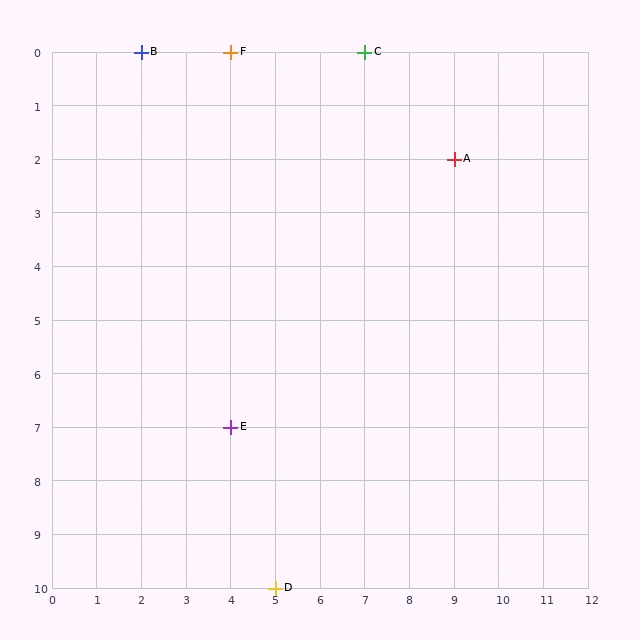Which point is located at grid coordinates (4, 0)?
Point F is at (4, 0).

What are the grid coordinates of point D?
Point D is at grid coordinates (5, 10).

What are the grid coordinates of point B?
Point B is at grid coordinates (2, 0).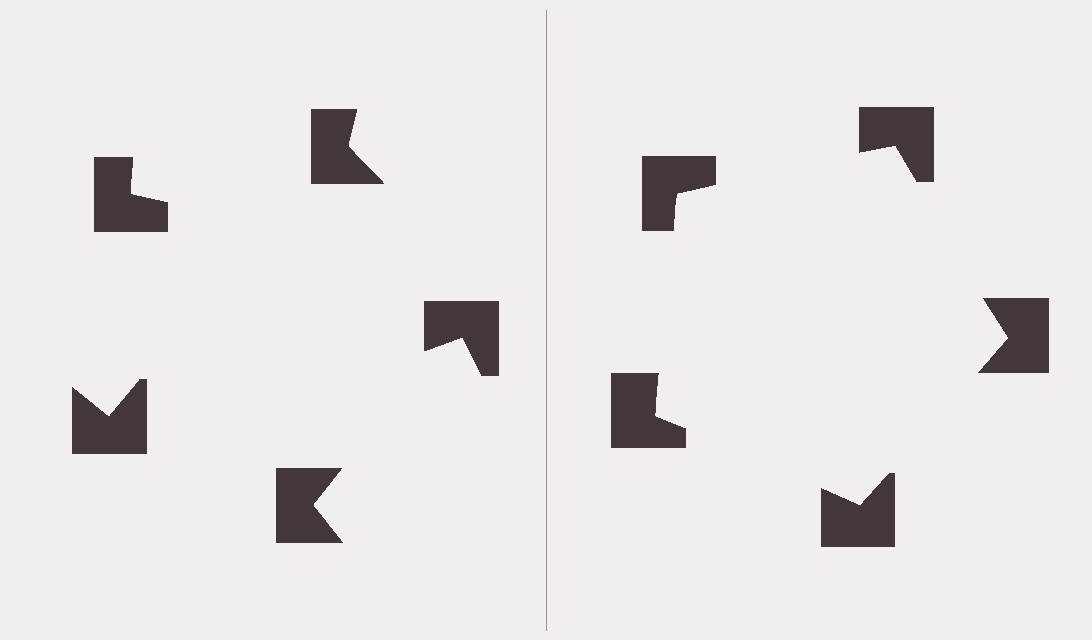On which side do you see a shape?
An illusory pentagon appears on the right side. On the left side the wedge cuts are rotated, so no coherent shape forms.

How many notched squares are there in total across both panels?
10 — 5 on each side.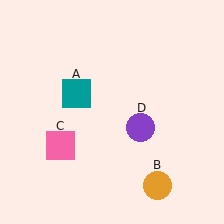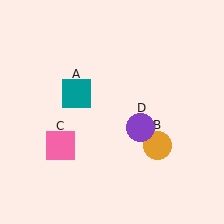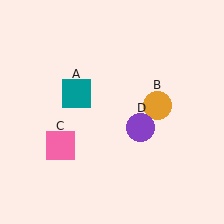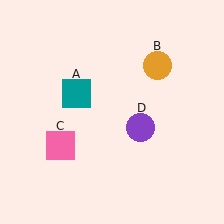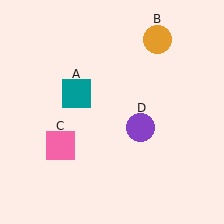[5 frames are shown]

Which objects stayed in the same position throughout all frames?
Teal square (object A) and pink square (object C) and purple circle (object D) remained stationary.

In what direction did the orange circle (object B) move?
The orange circle (object B) moved up.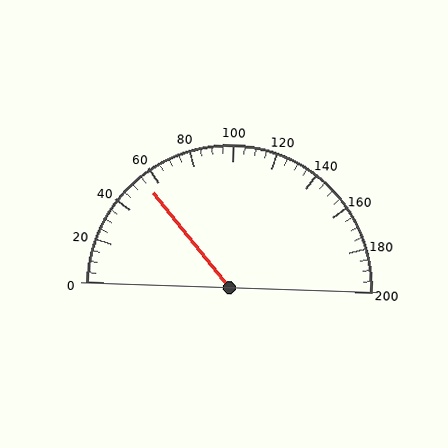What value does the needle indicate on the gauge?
The needle indicates approximately 55.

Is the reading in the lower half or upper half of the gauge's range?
The reading is in the lower half of the range (0 to 200).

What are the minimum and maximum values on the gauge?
The gauge ranges from 0 to 200.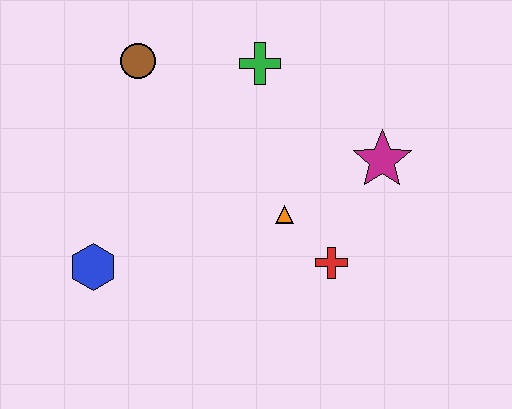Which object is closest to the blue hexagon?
The orange triangle is closest to the blue hexagon.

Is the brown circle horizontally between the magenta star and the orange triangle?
No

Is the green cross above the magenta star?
Yes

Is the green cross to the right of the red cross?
No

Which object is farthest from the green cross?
The blue hexagon is farthest from the green cross.